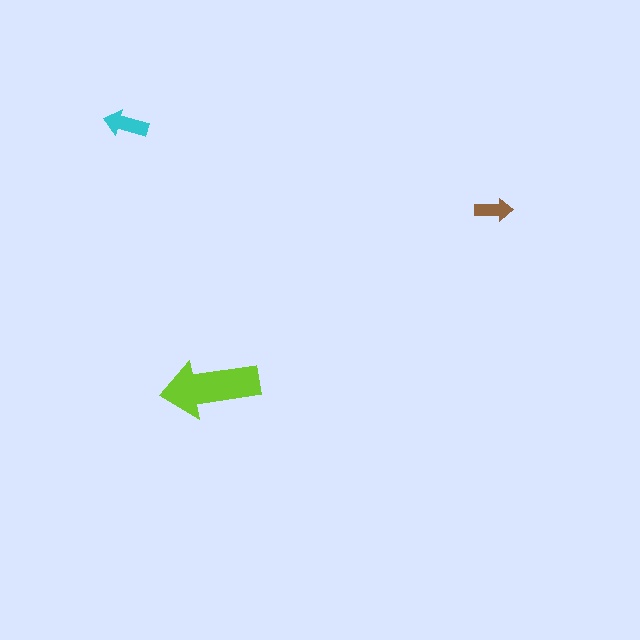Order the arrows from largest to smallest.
the lime one, the cyan one, the brown one.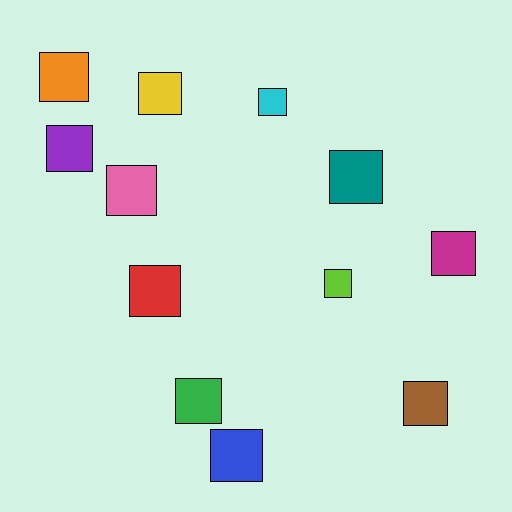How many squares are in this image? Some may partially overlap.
There are 12 squares.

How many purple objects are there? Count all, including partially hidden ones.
There is 1 purple object.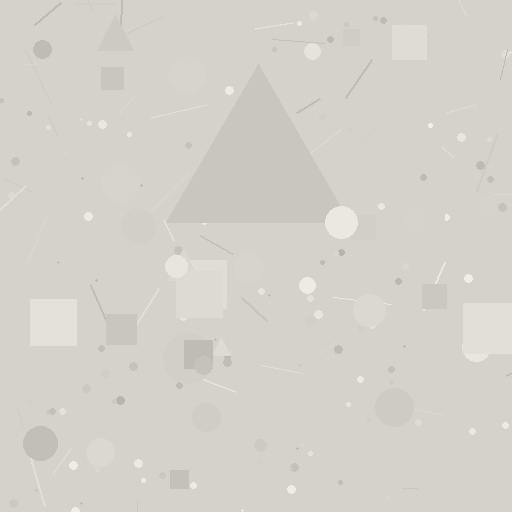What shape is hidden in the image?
A triangle is hidden in the image.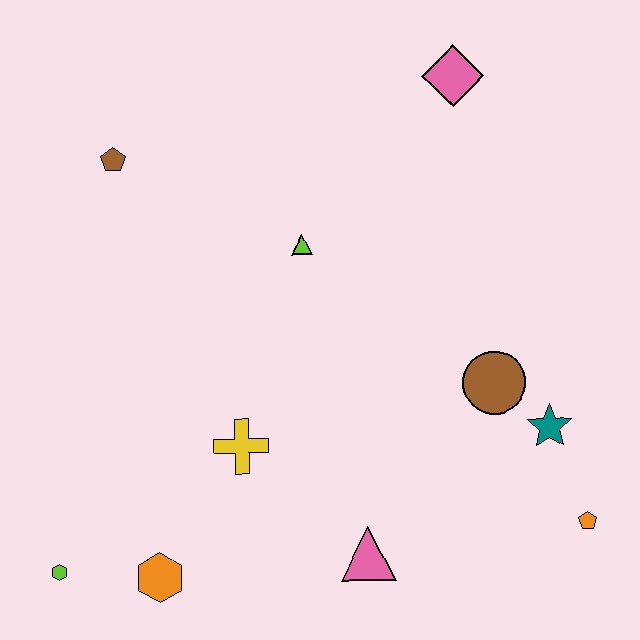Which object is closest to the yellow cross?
The orange hexagon is closest to the yellow cross.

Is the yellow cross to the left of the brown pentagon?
No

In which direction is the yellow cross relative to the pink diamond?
The yellow cross is below the pink diamond.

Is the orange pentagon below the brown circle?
Yes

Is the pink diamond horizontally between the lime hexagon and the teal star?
Yes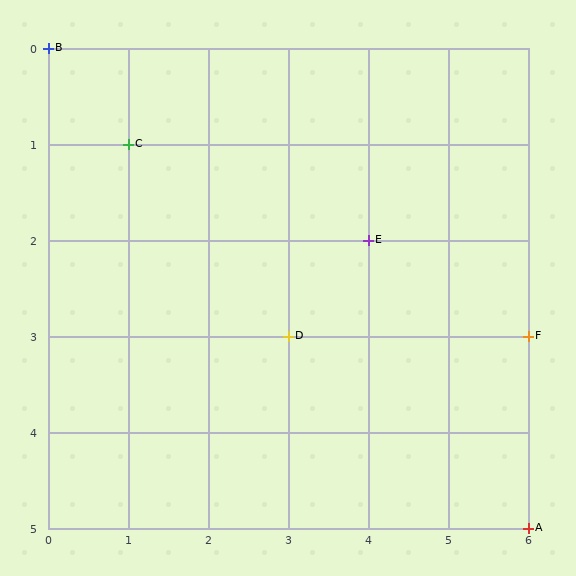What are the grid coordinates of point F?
Point F is at grid coordinates (6, 3).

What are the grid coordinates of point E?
Point E is at grid coordinates (4, 2).